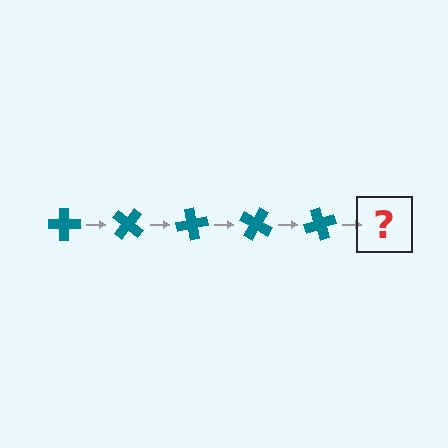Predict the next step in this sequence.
The next step is a teal cross rotated 200 degrees.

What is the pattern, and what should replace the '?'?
The pattern is that the cross rotates 40 degrees each step. The '?' should be a teal cross rotated 200 degrees.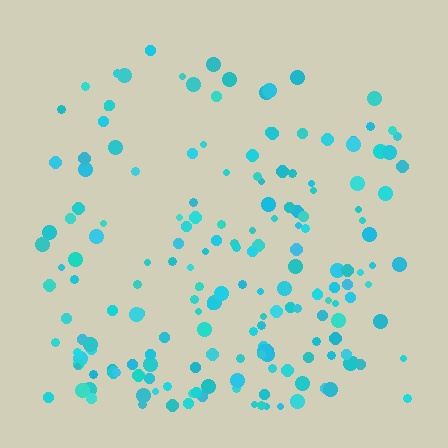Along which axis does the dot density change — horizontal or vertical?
Vertical.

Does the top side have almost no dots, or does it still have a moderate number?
Still a moderate number, just noticeably fewer than the bottom.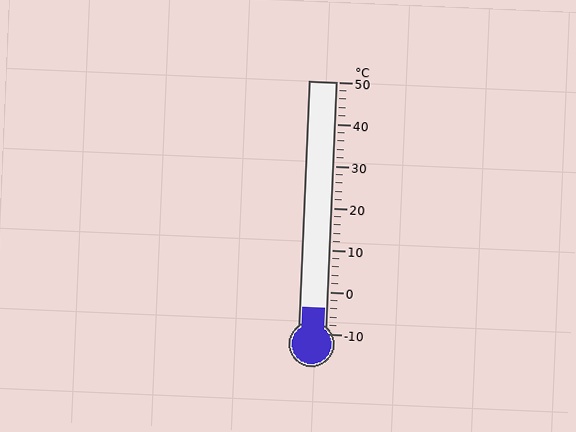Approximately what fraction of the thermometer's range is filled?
The thermometer is filled to approximately 10% of its range.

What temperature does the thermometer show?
The thermometer shows approximately -4°C.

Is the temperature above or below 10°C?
The temperature is below 10°C.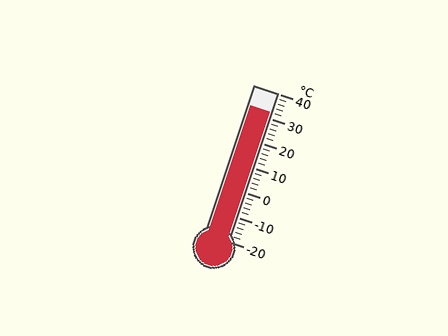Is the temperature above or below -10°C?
The temperature is above -10°C.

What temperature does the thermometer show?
The thermometer shows approximately 32°C.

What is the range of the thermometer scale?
The thermometer scale ranges from -20°C to 40°C.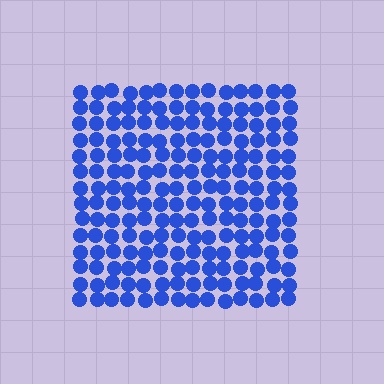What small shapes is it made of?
It is made of small circles.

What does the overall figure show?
The overall figure shows a square.